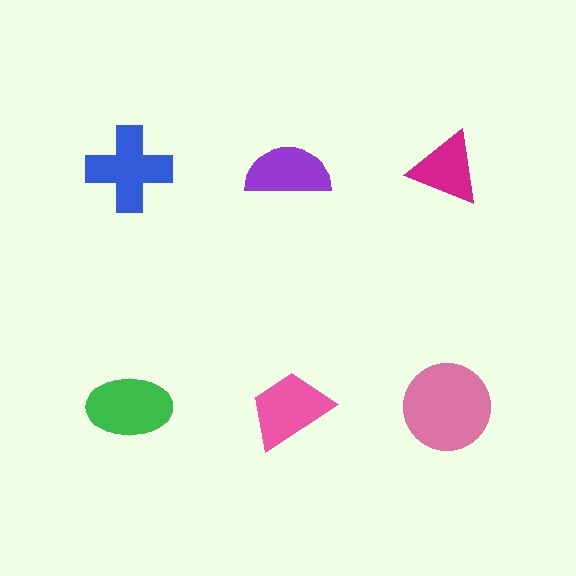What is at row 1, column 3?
A magenta triangle.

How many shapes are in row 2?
3 shapes.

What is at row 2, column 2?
A pink trapezoid.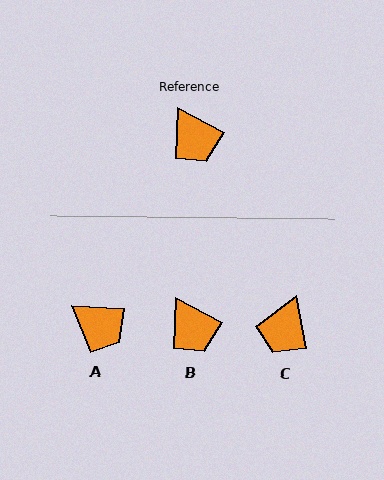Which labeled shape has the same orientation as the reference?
B.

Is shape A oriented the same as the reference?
No, it is off by about 25 degrees.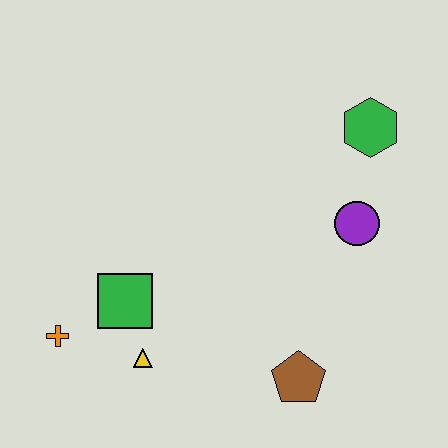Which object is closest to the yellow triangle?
The green square is closest to the yellow triangle.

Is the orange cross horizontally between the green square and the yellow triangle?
No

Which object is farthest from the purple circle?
The orange cross is farthest from the purple circle.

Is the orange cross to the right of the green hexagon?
No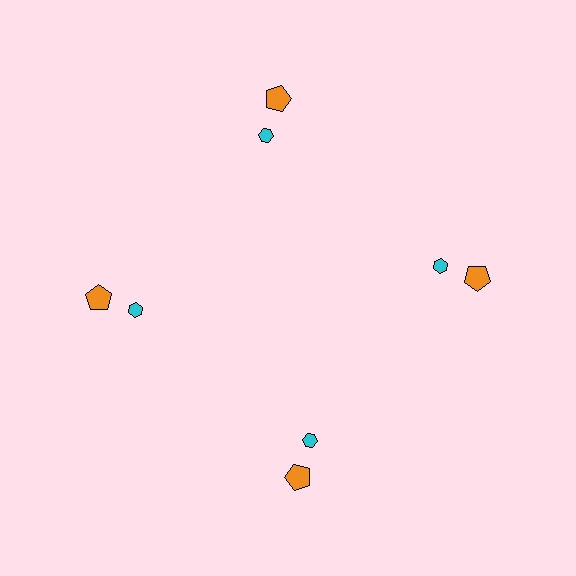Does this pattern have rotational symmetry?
Yes, this pattern has 4-fold rotational symmetry. It looks the same after rotating 90 degrees around the center.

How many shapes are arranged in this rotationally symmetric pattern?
There are 8 shapes, arranged in 4 groups of 2.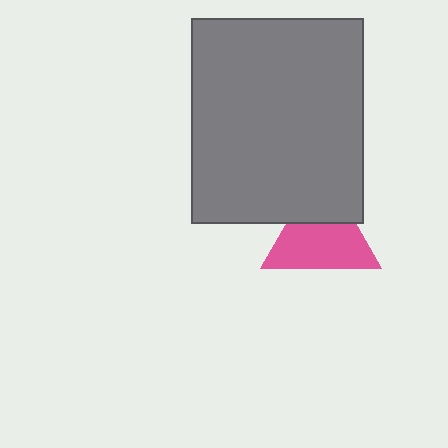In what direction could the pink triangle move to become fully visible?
The pink triangle could move down. That would shift it out from behind the gray rectangle entirely.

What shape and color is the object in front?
The object in front is a gray rectangle.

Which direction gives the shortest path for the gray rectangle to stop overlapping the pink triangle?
Moving up gives the shortest separation.